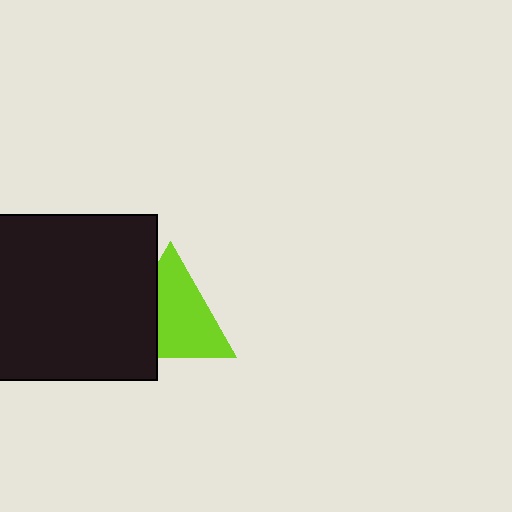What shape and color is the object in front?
The object in front is a black square.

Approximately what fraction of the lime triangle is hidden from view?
Roughly 33% of the lime triangle is hidden behind the black square.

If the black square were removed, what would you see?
You would see the complete lime triangle.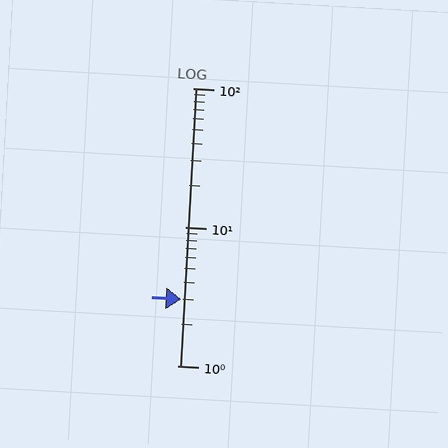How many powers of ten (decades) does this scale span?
The scale spans 2 decades, from 1 to 100.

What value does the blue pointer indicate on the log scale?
The pointer indicates approximately 3.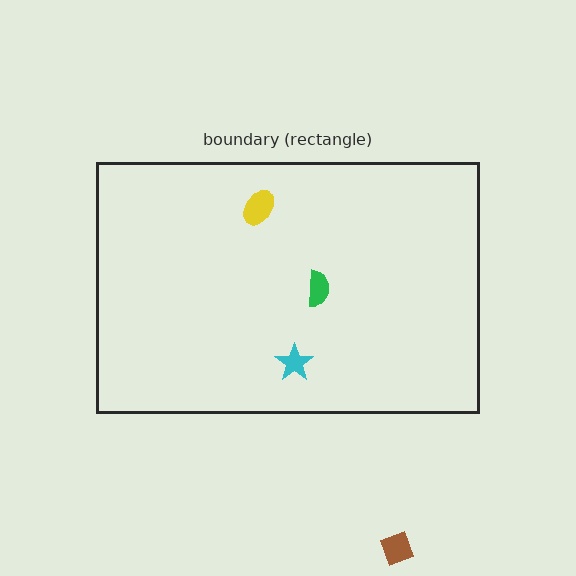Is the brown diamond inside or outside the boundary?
Outside.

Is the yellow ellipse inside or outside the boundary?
Inside.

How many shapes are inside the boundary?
3 inside, 1 outside.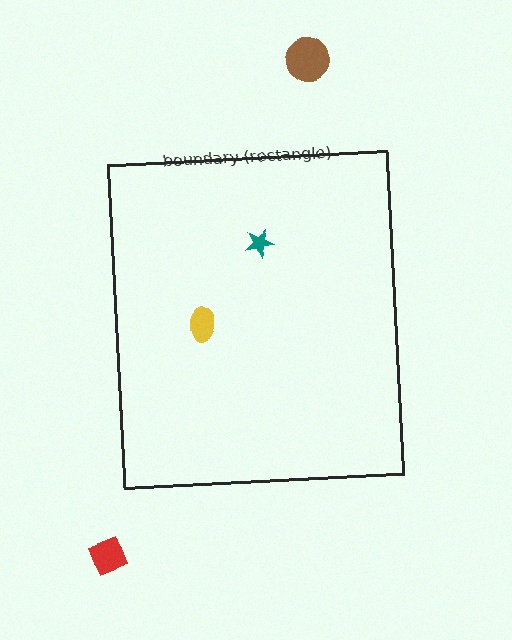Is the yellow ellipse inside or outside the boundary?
Inside.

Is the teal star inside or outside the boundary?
Inside.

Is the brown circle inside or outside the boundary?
Outside.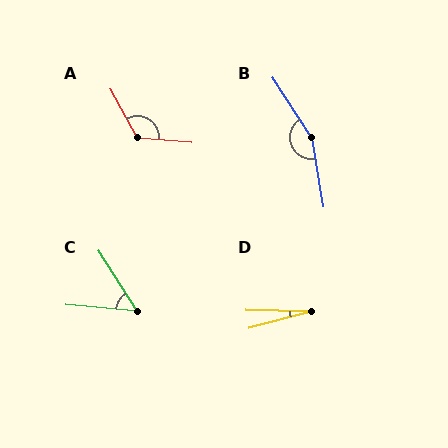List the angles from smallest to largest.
D (16°), C (52°), A (124°), B (157°).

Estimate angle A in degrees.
Approximately 124 degrees.